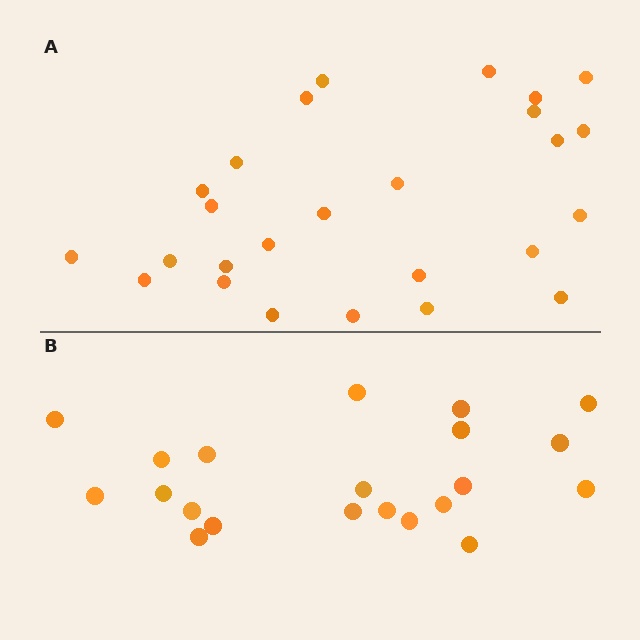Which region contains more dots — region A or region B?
Region A (the top region) has more dots.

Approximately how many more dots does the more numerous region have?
Region A has about 5 more dots than region B.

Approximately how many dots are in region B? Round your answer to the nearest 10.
About 20 dots. (The exact count is 21, which rounds to 20.)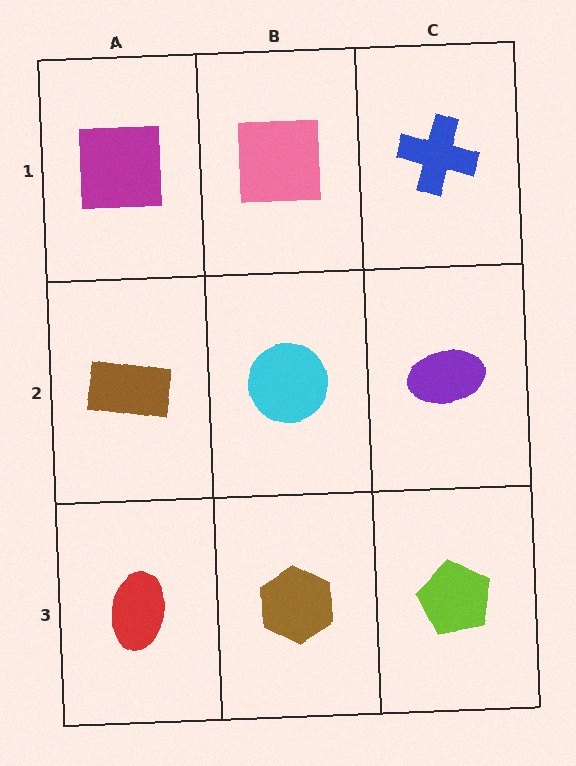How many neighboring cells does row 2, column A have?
3.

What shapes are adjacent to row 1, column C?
A purple ellipse (row 2, column C), a pink square (row 1, column B).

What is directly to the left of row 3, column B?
A red ellipse.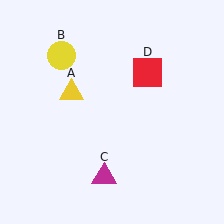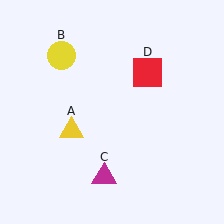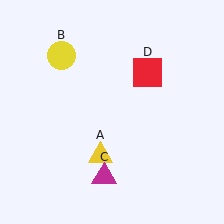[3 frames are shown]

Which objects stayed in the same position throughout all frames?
Yellow circle (object B) and magenta triangle (object C) and red square (object D) remained stationary.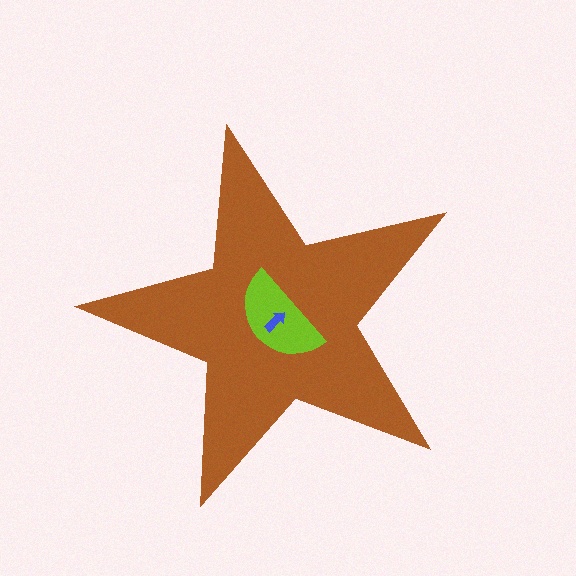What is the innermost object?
The blue arrow.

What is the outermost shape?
The brown star.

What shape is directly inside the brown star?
The lime semicircle.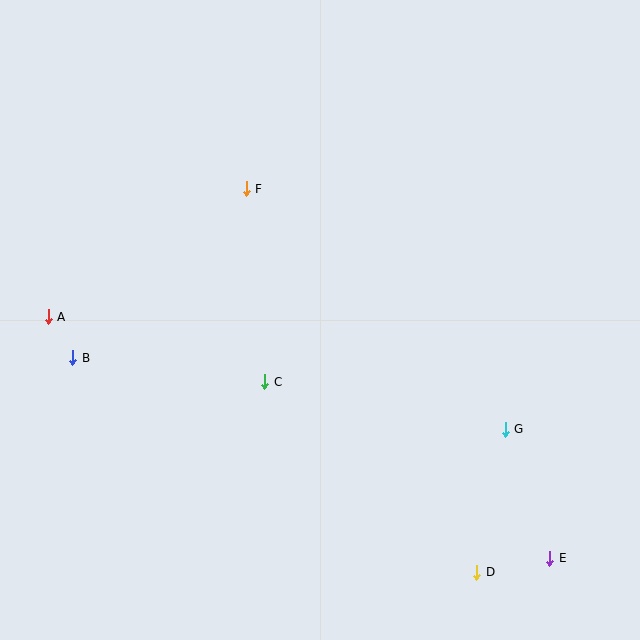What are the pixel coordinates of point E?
Point E is at (550, 558).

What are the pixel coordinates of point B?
Point B is at (73, 358).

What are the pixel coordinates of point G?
Point G is at (505, 429).